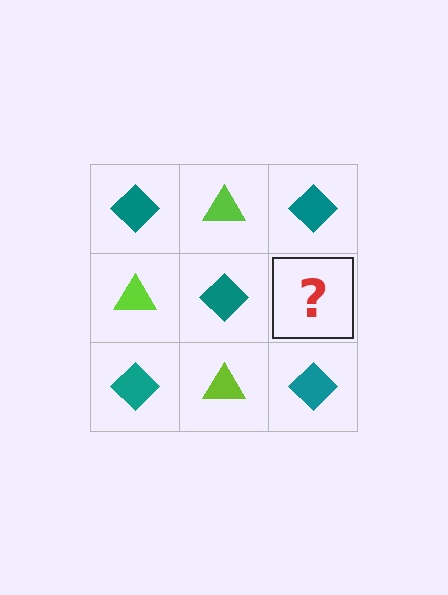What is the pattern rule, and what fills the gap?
The rule is that it alternates teal diamond and lime triangle in a checkerboard pattern. The gap should be filled with a lime triangle.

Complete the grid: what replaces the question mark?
The question mark should be replaced with a lime triangle.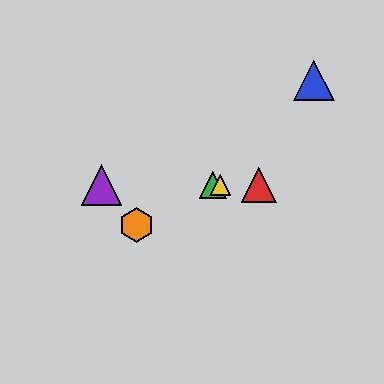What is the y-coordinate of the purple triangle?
The purple triangle is at y≈185.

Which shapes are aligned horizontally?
The red triangle, the green triangle, the yellow triangle, the purple triangle are aligned horizontally.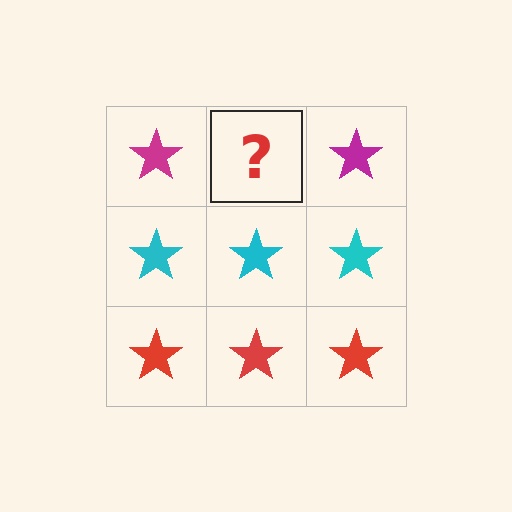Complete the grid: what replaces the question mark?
The question mark should be replaced with a magenta star.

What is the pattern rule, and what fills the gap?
The rule is that each row has a consistent color. The gap should be filled with a magenta star.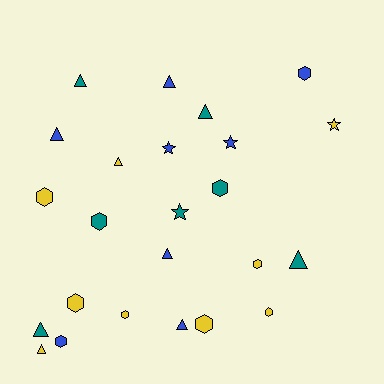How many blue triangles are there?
There are 4 blue triangles.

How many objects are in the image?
There are 24 objects.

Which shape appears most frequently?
Triangle, with 10 objects.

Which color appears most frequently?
Yellow, with 9 objects.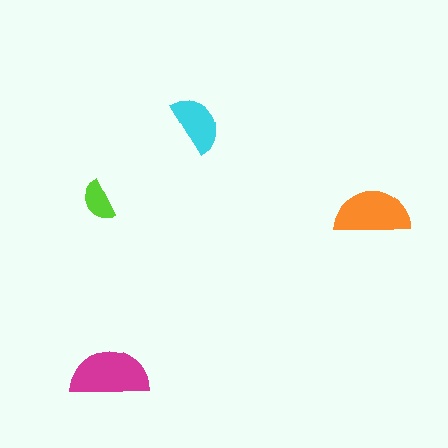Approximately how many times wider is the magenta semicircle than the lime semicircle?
About 2 times wider.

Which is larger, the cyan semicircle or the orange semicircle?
The orange one.